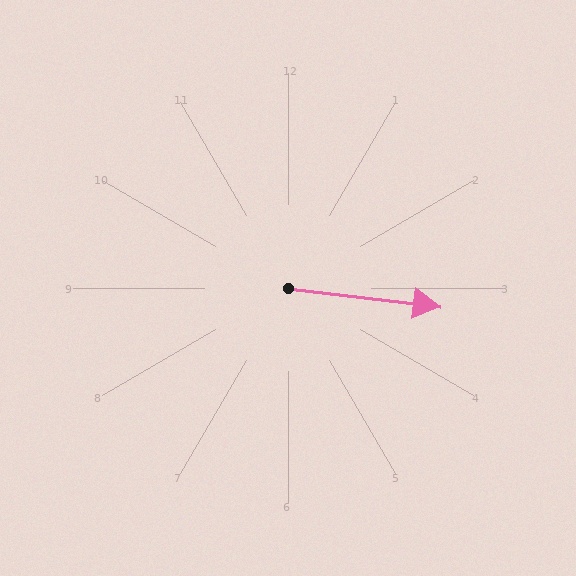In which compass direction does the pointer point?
East.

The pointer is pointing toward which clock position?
Roughly 3 o'clock.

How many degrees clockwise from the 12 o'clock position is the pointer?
Approximately 97 degrees.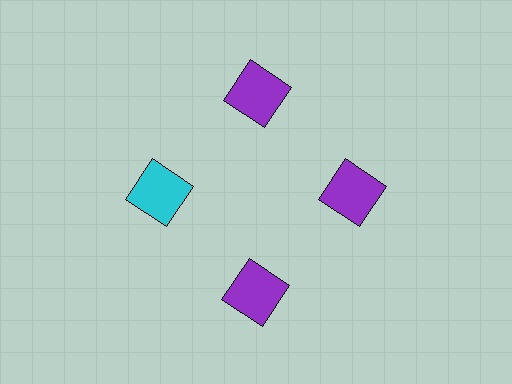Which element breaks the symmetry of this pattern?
The cyan square at roughly the 9 o'clock position breaks the symmetry. All other shapes are purple squares.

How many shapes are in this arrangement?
There are 4 shapes arranged in a ring pattern.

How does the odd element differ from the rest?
It has a different color: cyan instead of purple.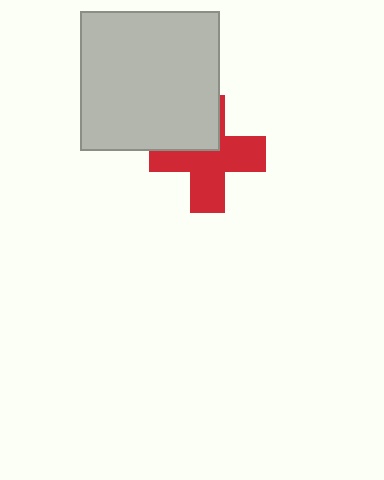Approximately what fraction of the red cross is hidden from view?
Roughly 33% of the red cross is hidden behind the light gray square.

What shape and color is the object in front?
The object in front is a light gray square.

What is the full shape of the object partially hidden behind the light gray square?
The partially hidden object is a red cross.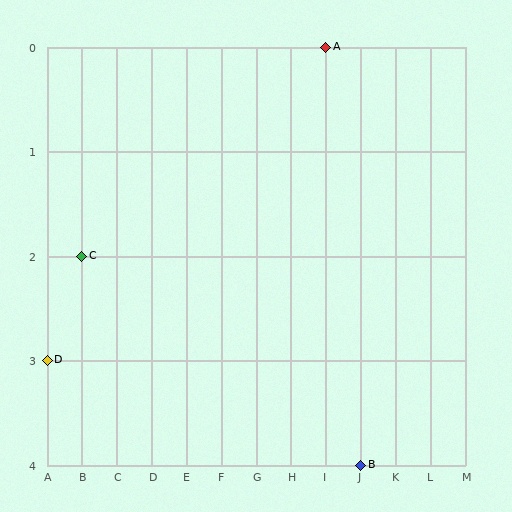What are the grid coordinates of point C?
Point C is at grid coordinates (B, 2).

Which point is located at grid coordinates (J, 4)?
Point B is at (J, 4).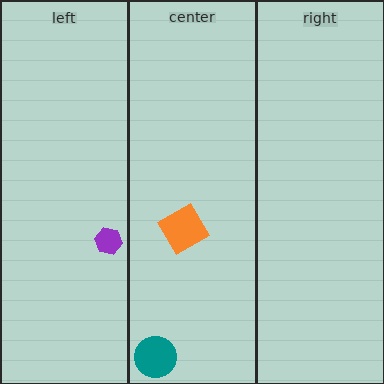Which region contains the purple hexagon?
The left region.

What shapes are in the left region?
The purple hexagon.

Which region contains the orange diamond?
The center region.